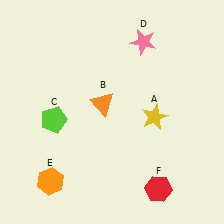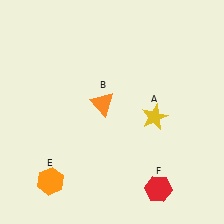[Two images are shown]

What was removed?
The pink star (D), the lime pentagon (C) were removed in Image 2.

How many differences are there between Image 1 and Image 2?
There are 2 differences between the two images.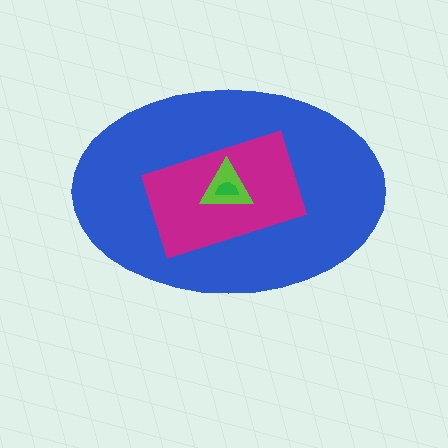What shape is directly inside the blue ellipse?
The magenta rectangle.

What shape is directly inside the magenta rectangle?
The lime triangle.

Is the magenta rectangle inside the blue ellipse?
Yes.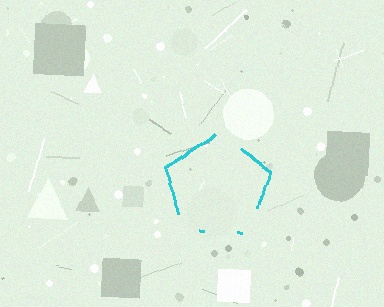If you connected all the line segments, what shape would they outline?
They would outline a pentagon.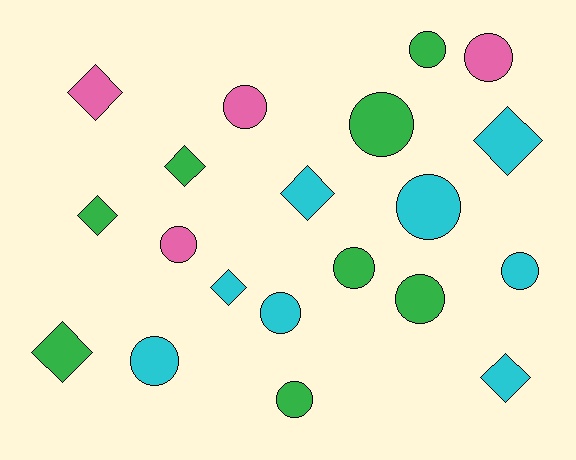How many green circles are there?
There are 5 green circles.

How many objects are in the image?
There are 20 objects.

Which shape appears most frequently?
Circle, with 12 objects.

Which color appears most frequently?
Green, with 8 objects.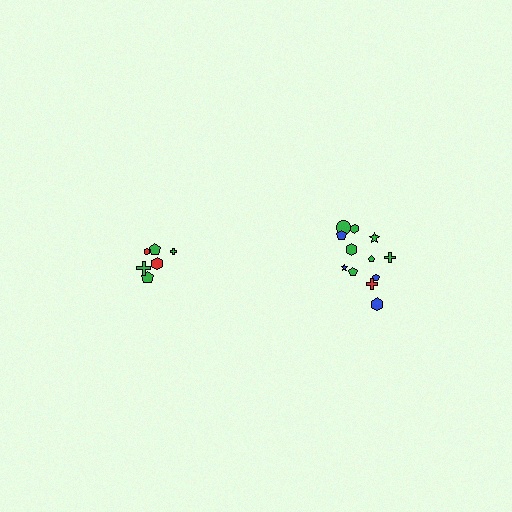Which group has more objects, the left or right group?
The right group.